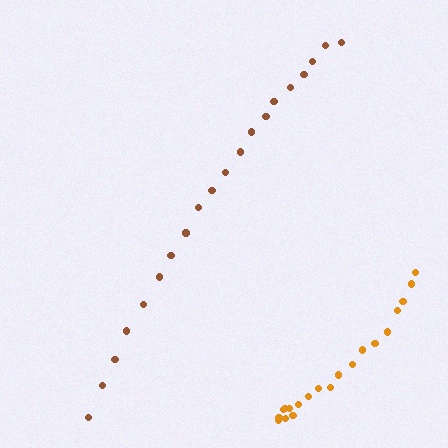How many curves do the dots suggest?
There are 2 distinct paths.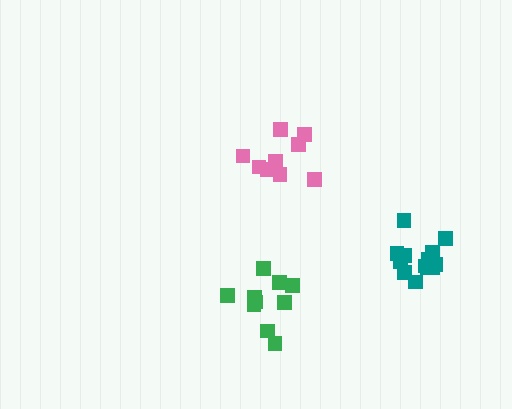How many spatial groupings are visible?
There are 3 spatial groupings.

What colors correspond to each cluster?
The clusters are colored: pink, green, teal.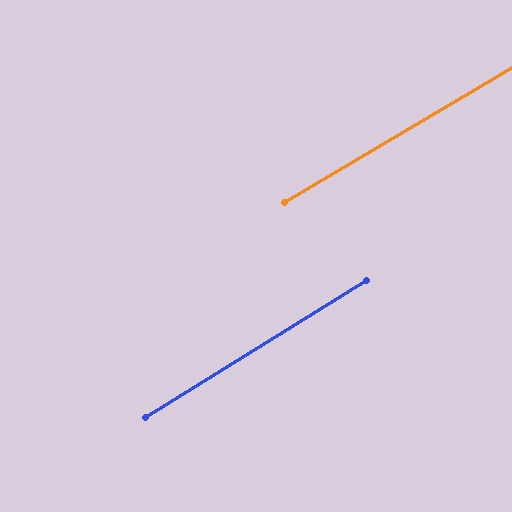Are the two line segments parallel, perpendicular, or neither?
Parallel — their directions differ by only 1.1°.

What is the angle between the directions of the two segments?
Approximately 1 degree.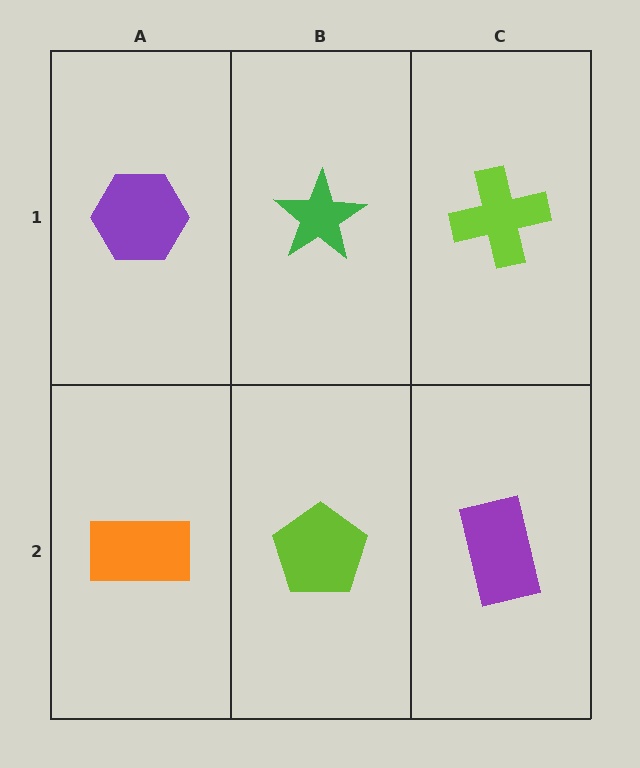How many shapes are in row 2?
3 shapes.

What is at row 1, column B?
A green star.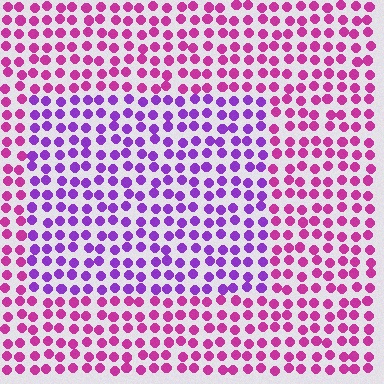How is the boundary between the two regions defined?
The boundary is defined purely by a slight shift in hue (about 40 degrees). Spacing, size, and orientation are identical on both sides.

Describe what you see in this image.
The image is filled with small magenta elements in a uniform arrangement. A rectangle-shaped region is visible where the elements are tinted to a slightly different hue, forming a subtle color boundary.